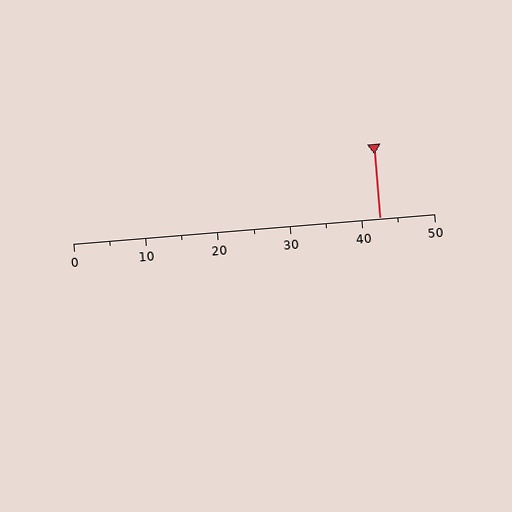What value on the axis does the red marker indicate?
The marker indicates approximately 42.5.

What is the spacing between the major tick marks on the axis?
The major ticks are spaced 10 apart.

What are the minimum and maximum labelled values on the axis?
The axis runs from 0 to 50.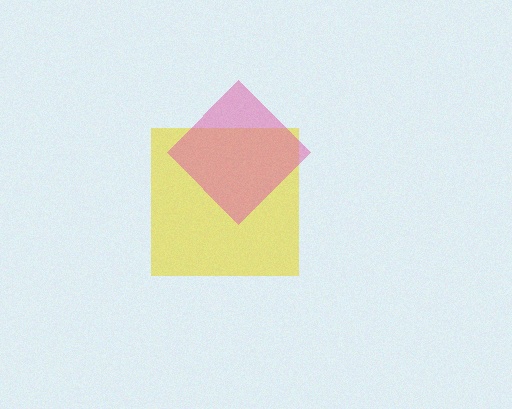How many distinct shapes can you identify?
There are 2 distinct shapes: a yellow square, a pink diamond.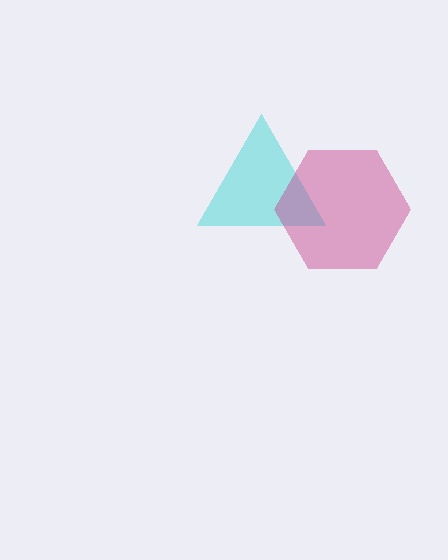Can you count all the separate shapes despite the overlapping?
Yes, there are 2 separate shapes.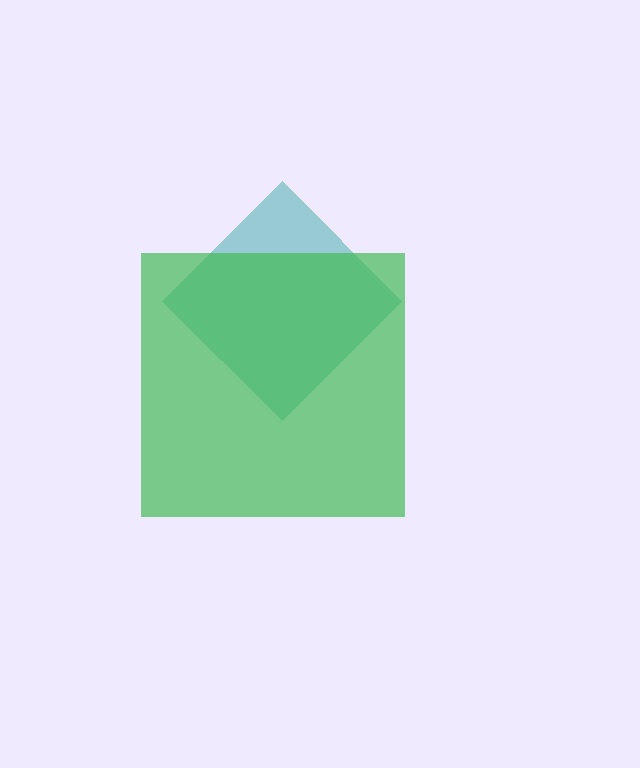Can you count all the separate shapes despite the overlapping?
Yes, there are 2 separate shapes.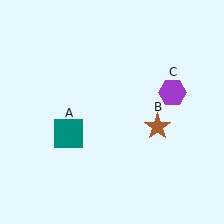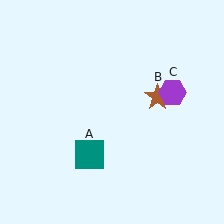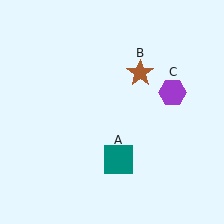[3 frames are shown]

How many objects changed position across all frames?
2 objects changed position: teal square (object A), brown star (object B).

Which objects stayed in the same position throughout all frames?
Purple hexagon (object C) remained stationary.